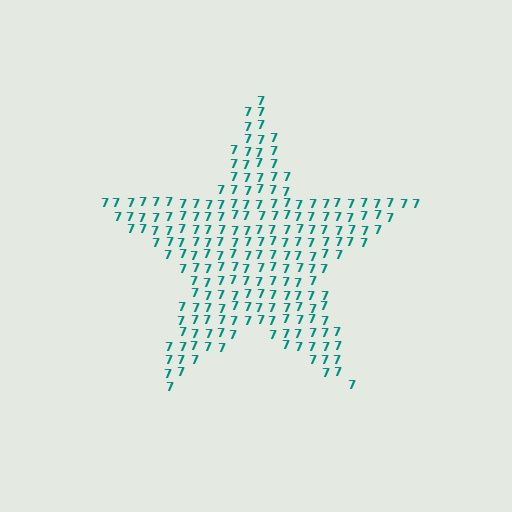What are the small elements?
The small elements are digit 7's.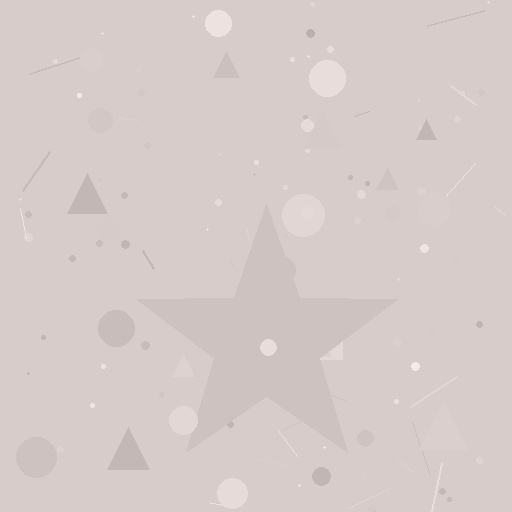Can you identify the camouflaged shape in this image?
The camouflaged shape is a star.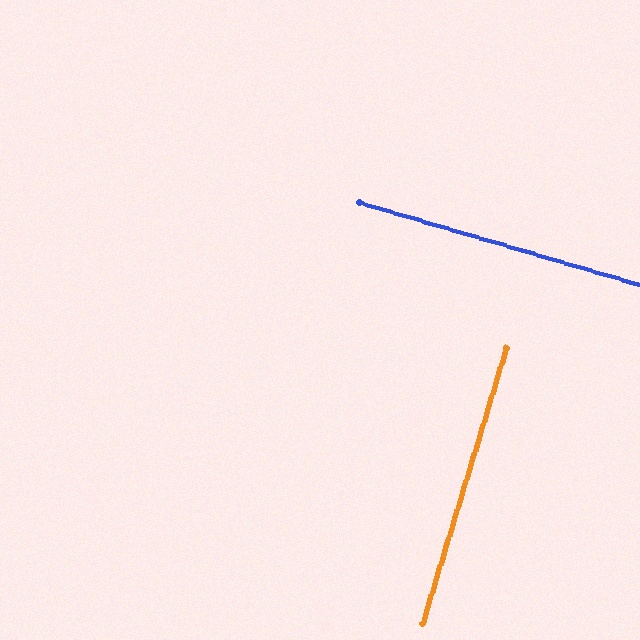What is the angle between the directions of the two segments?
Approximately 89 degrees.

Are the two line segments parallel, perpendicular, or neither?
Perpendicular — they meet at approximately 89°.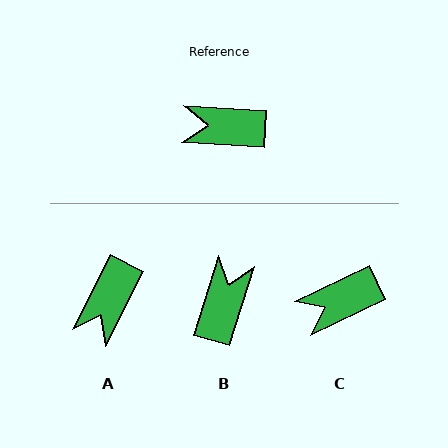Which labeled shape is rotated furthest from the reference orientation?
B, about 104 degrees away.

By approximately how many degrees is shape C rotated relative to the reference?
Approximately 29 degrees counter-clockwise.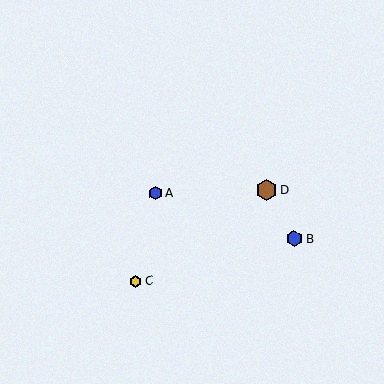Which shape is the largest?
The brown hexagon (labeled D) is the largest.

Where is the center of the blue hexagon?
The center of the blue hexagon is at (294, 239).